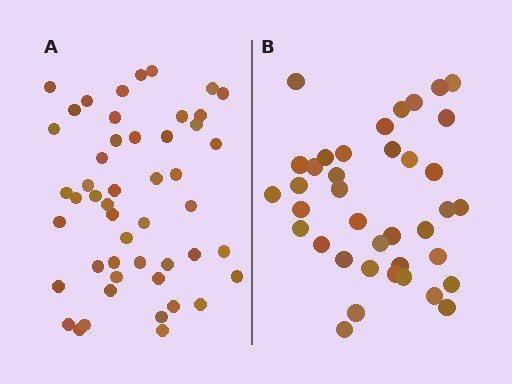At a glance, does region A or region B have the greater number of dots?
Region A (the left region) has more dots.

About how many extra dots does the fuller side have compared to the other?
Region A has roughly 12 or so more dots than region B.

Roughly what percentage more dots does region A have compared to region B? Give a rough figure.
About 30% more.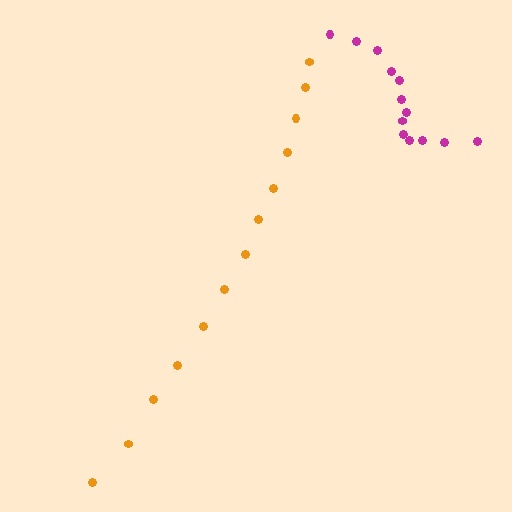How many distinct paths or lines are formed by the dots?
There are 2 distinct paths.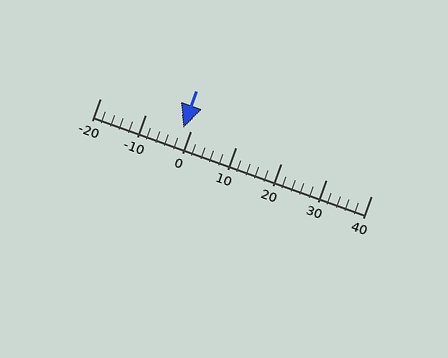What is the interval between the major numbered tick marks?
The major tick marks are spaced 10 units apart.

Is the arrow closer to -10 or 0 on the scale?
The arrow is closer to 0.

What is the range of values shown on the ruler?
The ruler shows values from -20 to 40.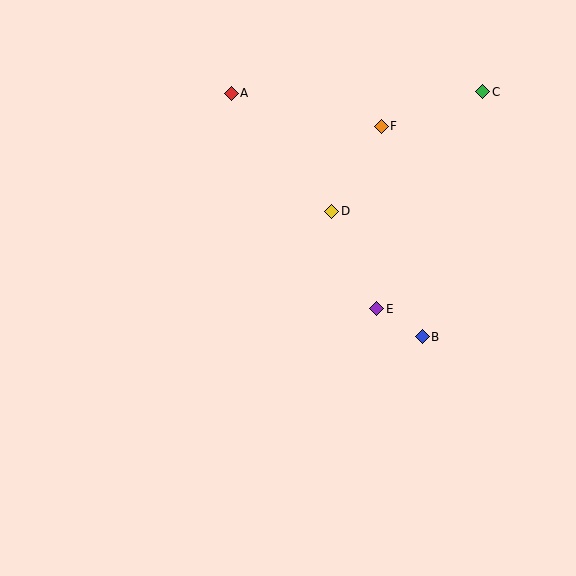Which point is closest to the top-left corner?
Point A is closest to the top-left corner.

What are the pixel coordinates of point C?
Point C is at (483, 92).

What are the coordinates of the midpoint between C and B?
The midpoint between C and B is at (453, 214).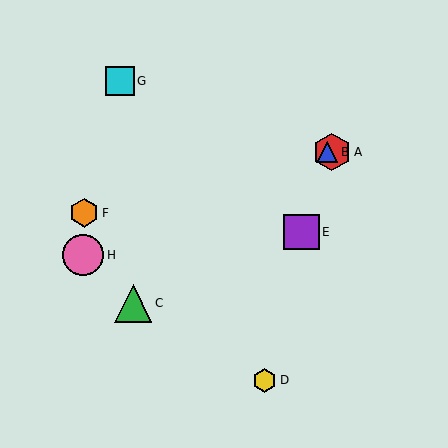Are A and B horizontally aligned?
Yes, both are at y≈152.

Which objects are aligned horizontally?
Objects A, B are aligned horizontally.